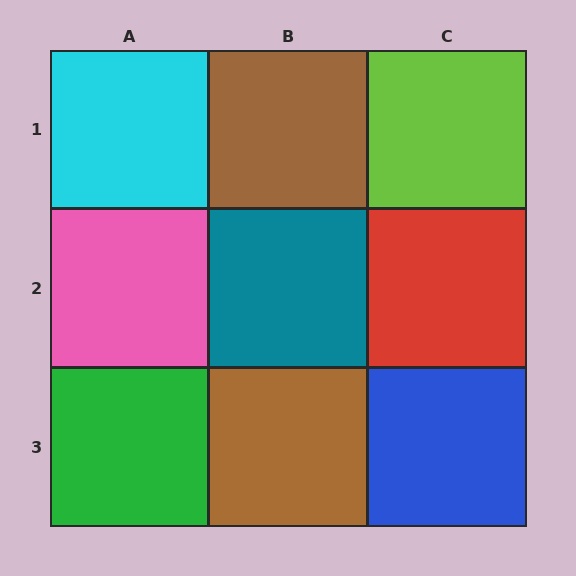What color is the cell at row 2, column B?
Teal.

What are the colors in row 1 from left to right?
Cyan, brown, lime.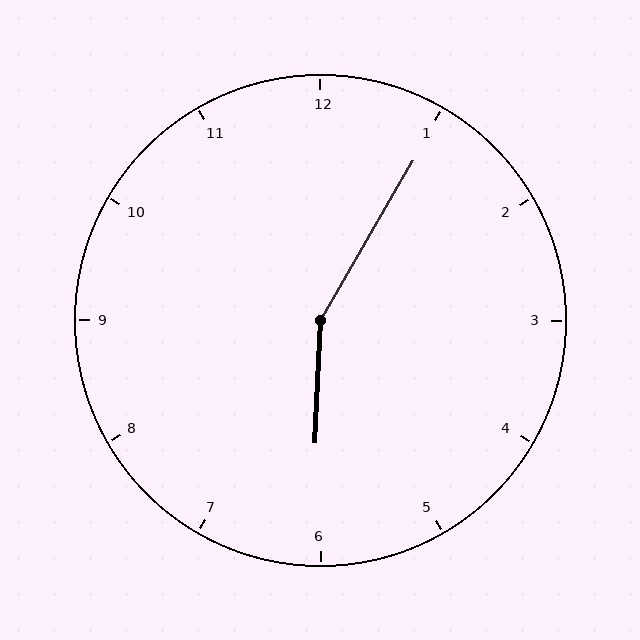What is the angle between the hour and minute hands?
Approximately 152 degrees.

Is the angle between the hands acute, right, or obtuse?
It is obtuse.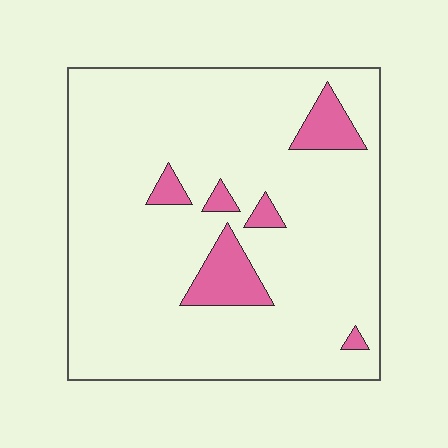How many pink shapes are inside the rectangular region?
6.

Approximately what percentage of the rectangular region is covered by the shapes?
Approximately 10%.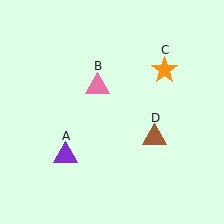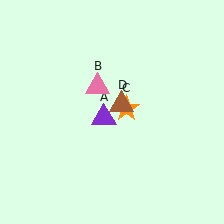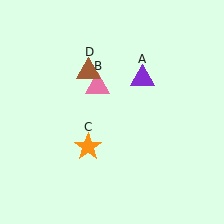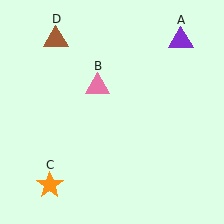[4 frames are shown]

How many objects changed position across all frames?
3 objects changed position: purple triangle (object A), orange star (object C), brown triangle (object D).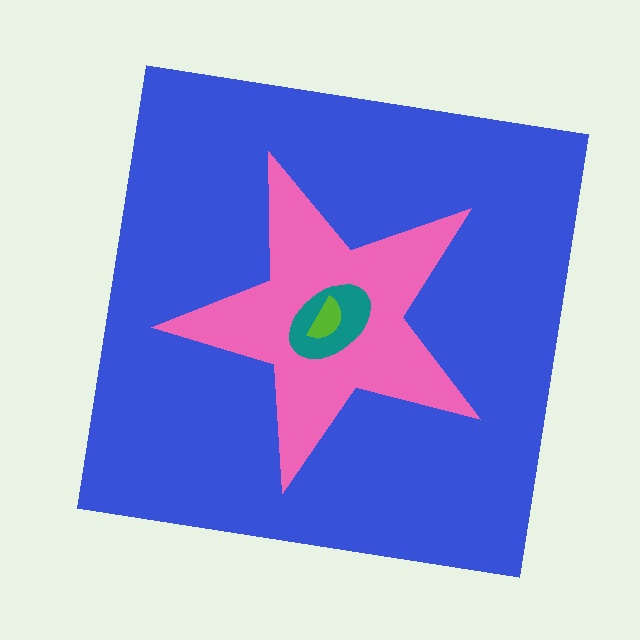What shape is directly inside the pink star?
The teal ellipse.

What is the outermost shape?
The blue square.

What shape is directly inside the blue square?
The pink star.